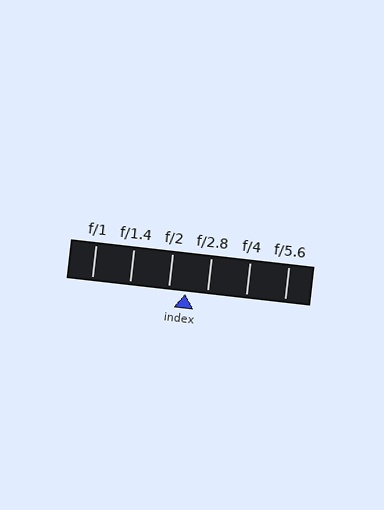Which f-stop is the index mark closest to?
The index mark is closest to f/2.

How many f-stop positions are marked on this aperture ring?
There are 6 f-stop positions marked.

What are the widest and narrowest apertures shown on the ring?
The widest aperture shown is f/1 and the narrowest is f/5.6.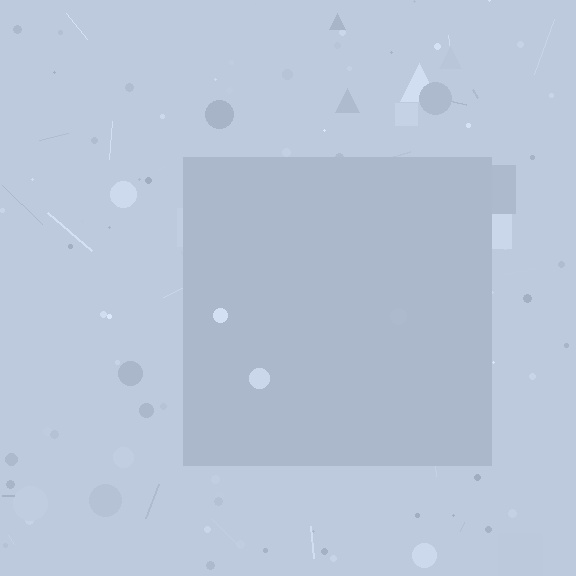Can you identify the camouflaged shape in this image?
The camouflaged shape is a square.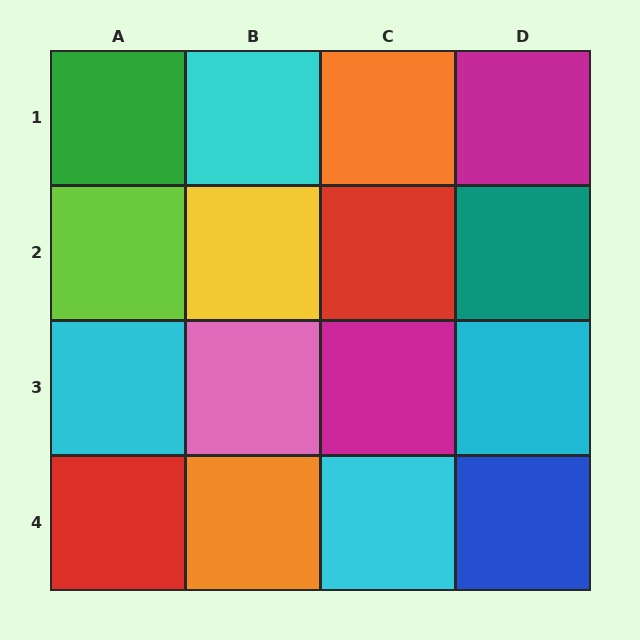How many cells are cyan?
4 cells are cyan.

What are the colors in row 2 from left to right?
Lime, yellow, red, teal.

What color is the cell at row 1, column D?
Magenta.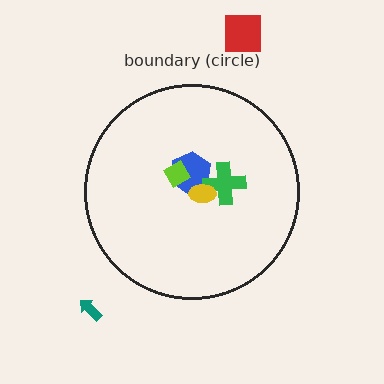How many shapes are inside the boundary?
4 inside, 2 outside.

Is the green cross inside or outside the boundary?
Inside.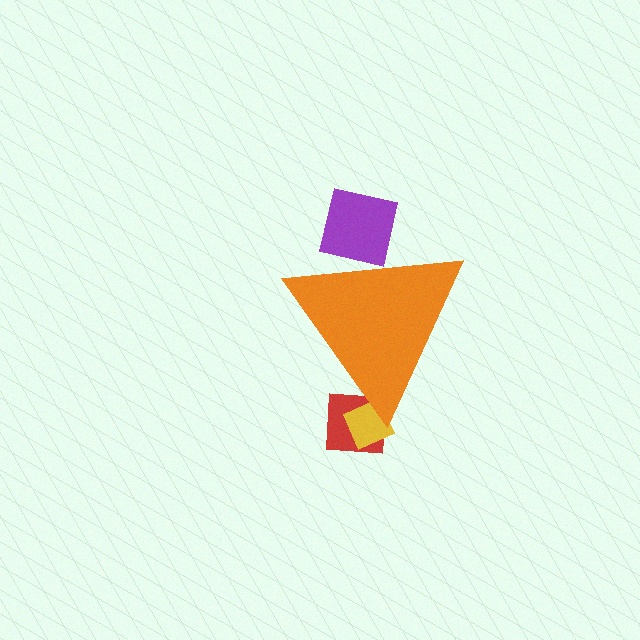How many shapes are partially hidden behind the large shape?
3 shapes are partially hidden.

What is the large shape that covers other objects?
An orange triangle.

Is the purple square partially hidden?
Yes, the purple square is partially hidden behind the orange triangle.